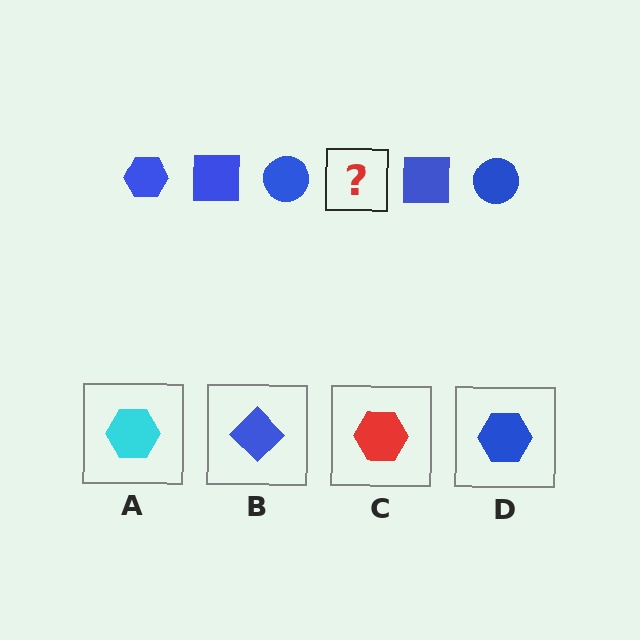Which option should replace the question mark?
Option D.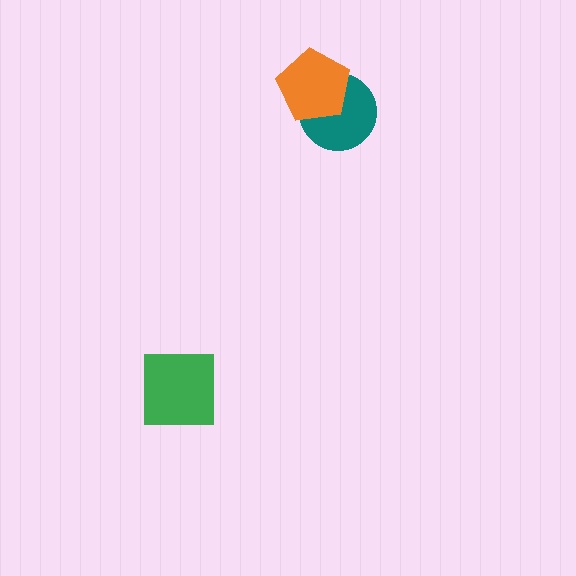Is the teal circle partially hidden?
Yes, it is partially covered by another shape.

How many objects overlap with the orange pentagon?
1 object overlaps with the orange pentagon.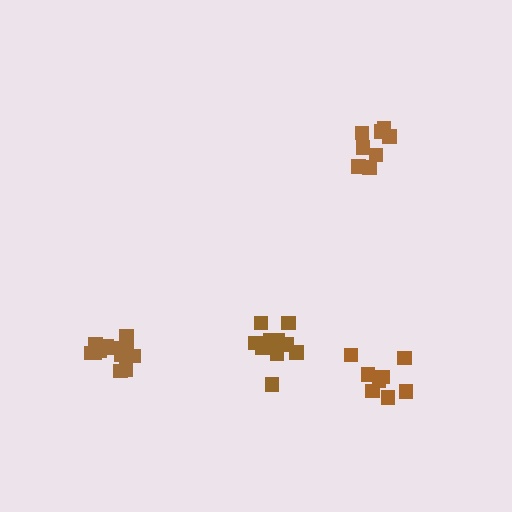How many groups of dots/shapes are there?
There are 4 groups.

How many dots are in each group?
Group 1: 8 dots, Group 2: 8 dots, Group 3: 10 dots, Group 4: 12 dots (38 total).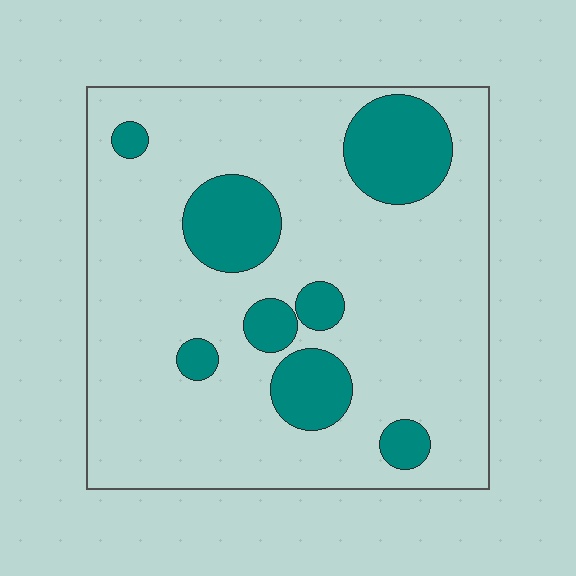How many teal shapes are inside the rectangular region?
8.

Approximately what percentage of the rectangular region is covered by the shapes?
Approximately 20%.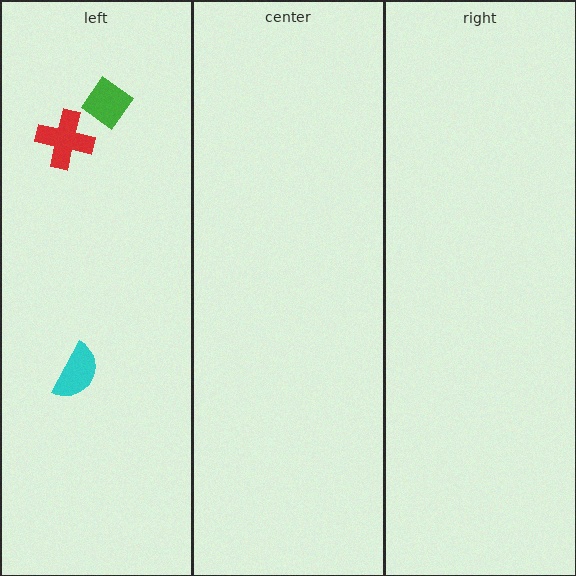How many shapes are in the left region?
3.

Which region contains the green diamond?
The left region.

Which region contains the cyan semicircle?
The left region.